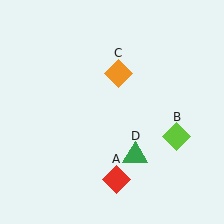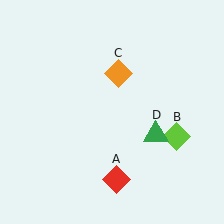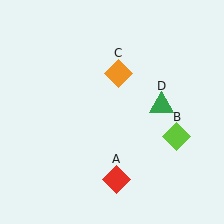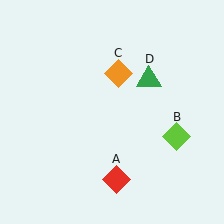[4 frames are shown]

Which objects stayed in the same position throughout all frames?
Red diamond (object A) and lime diamond (object B) and orange diamond (object C) remained stationary.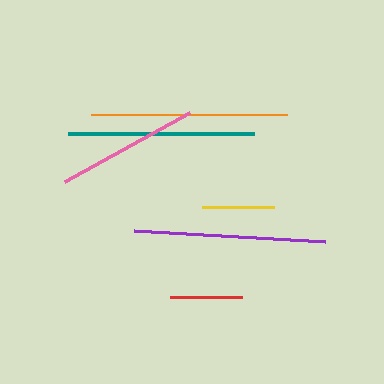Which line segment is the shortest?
The yellow line is the shortest at approximately 72 pixels.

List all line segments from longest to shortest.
From longest to shortest: orange, purple, teal, pink, red, yellow.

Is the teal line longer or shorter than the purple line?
The purple line is longer than the teal line.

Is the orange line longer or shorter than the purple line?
The orange line is longer than the purple line.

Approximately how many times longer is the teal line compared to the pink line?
The teal line is approximately 1.3 times the length of the pink line.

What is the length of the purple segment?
The purple segment is approximately 191 pixels long.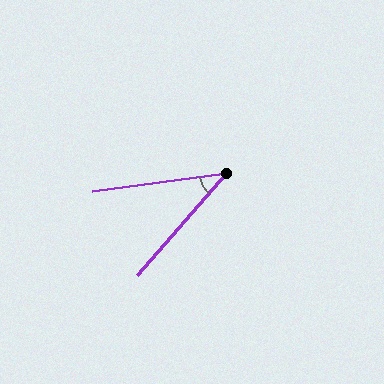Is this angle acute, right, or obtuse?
It is acute.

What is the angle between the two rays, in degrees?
Approximately 41 degrees.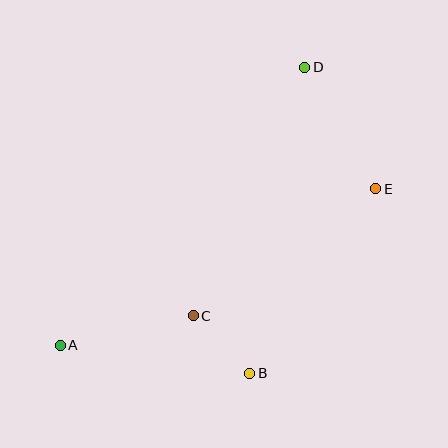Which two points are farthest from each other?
Points A and D are farthest from each other.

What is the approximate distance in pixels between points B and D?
The distance between B and D is approximately 311 pixels.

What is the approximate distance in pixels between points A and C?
The distance between A and C is approximately 136 pixels.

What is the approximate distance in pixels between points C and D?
The distance between C and D is approximately 272 pixels.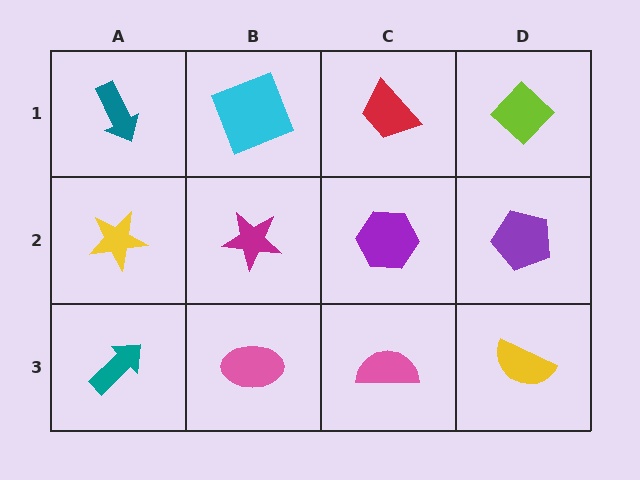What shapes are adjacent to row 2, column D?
A lime diamond (row 1, column D), a yellow semicircle (row 3, column D), a purple hexagon (row 2, column C).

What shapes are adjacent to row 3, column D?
A purple pentagon (row 2, column D), a pink semicircle (row 3, column C).